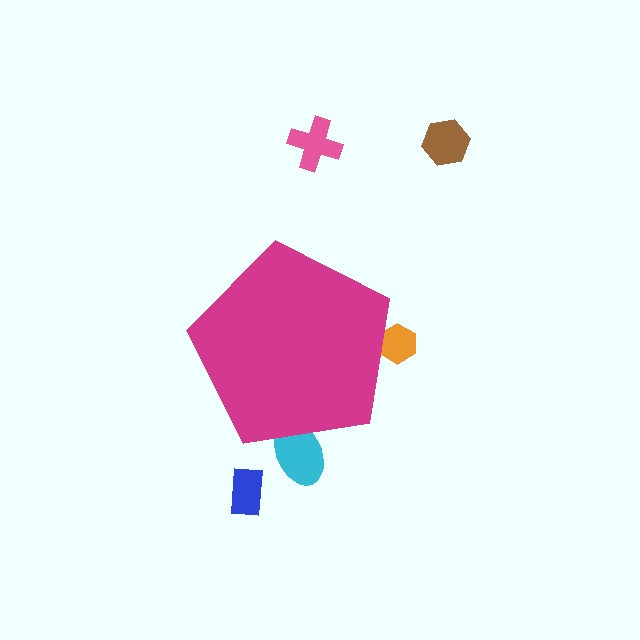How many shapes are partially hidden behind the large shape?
2 shapes are partially hidden.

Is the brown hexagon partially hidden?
No, the brown hexagon is fully visible.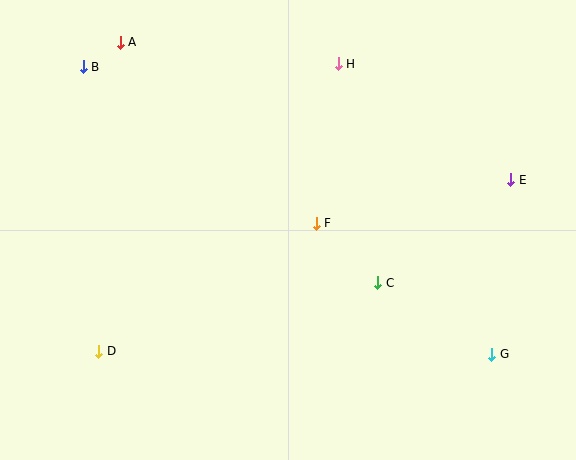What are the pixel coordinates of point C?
Point C is at (378, 283).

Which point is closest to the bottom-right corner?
Point G is closest to the bottom-right corner.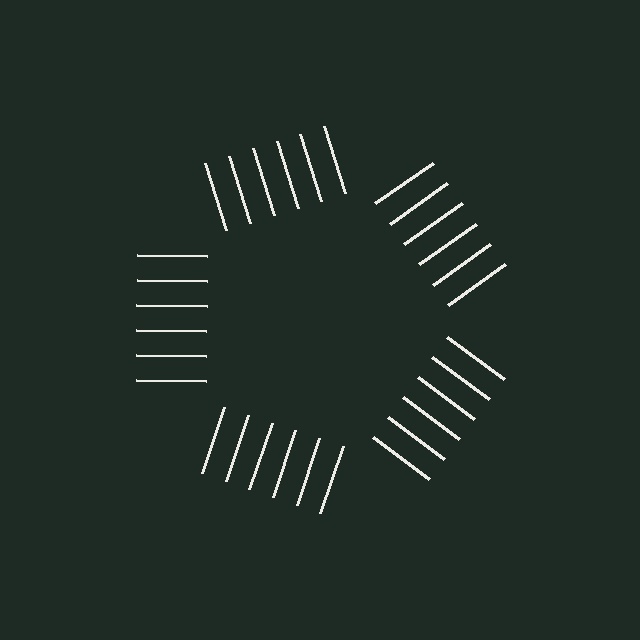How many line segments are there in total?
30 — 6 along each of the 5 edges.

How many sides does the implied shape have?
5 sides — the line-ends trace a pentagon.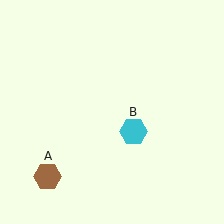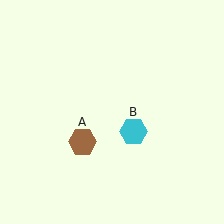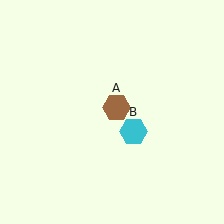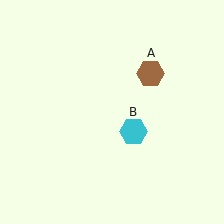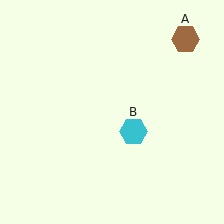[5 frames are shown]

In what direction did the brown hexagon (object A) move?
The brown hexagon (object A) moved up and to the right.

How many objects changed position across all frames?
1 object changed position: brown hexagon (object A).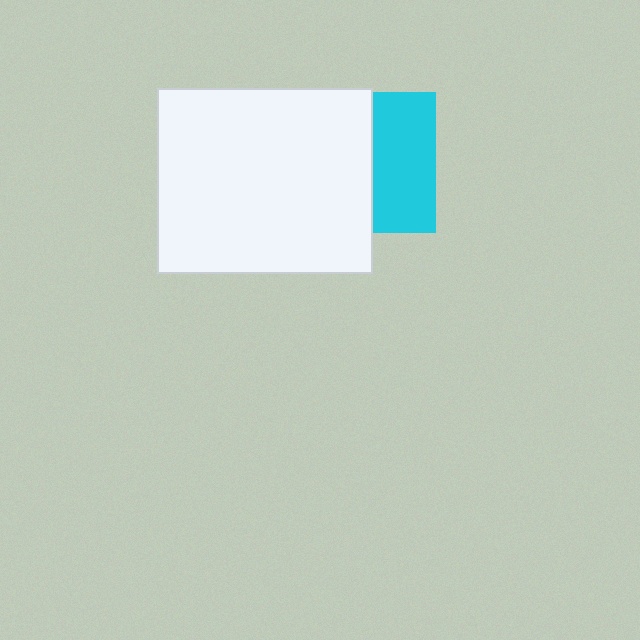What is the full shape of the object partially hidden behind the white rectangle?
The partially hidden object is a cyan square.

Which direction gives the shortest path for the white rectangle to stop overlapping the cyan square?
Moving left gives the shortest separation.